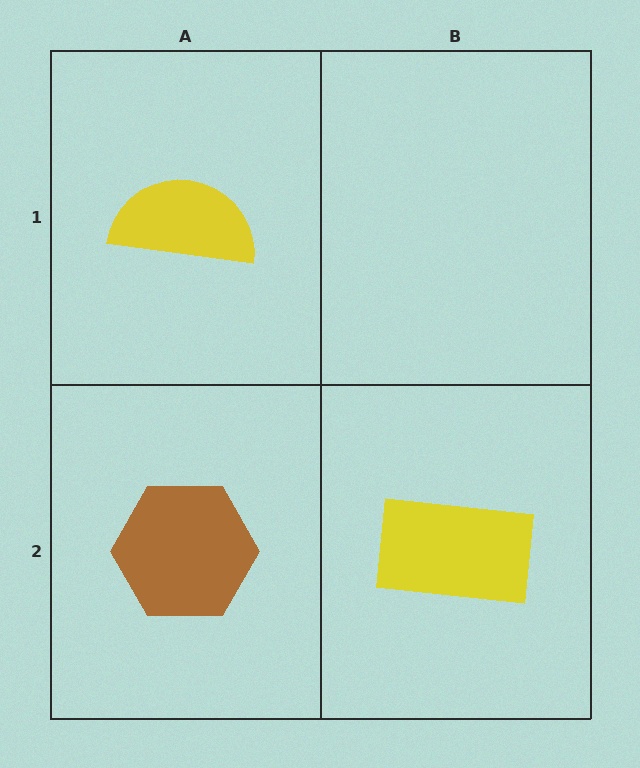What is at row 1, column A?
A yellow semicircle.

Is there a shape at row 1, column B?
No, that cell is empty.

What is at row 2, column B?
A yellow rectangle.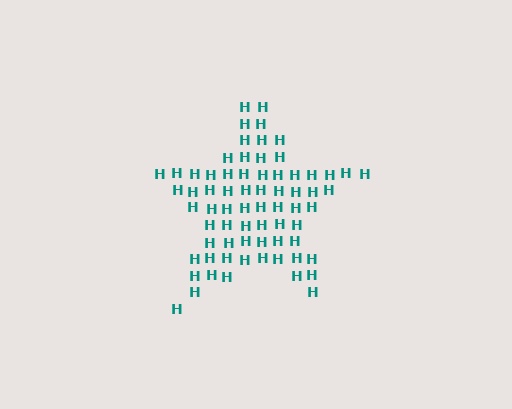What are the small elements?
The small elements are letter H's.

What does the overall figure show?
The overall figure shows a star.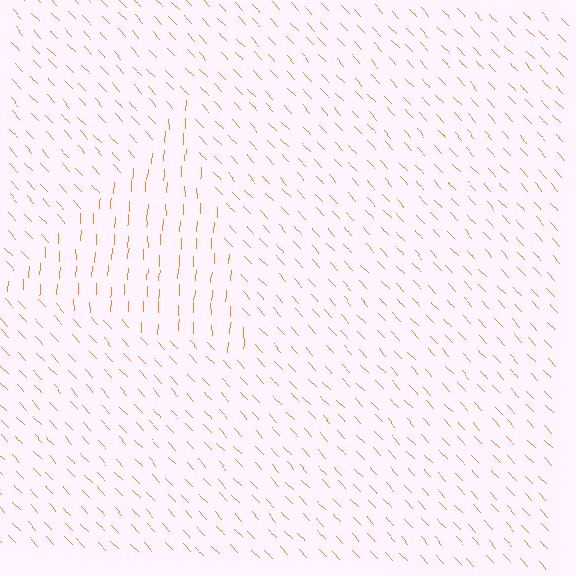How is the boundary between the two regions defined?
The boundary is defined purely by a change in line orientation (approximately 45 degrees difference). All lines are the same color and thickness.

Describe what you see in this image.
The image is filled with small orange line segments. A triangle region in the image has lines oriented differently from the surrounding lines, creating a visible texture boundary.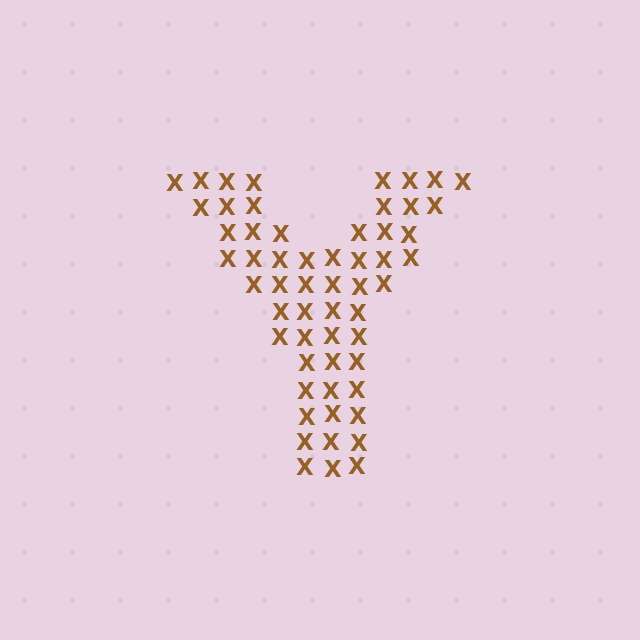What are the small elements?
The small elements are letter X's.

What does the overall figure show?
The overall figure shows the letter Y.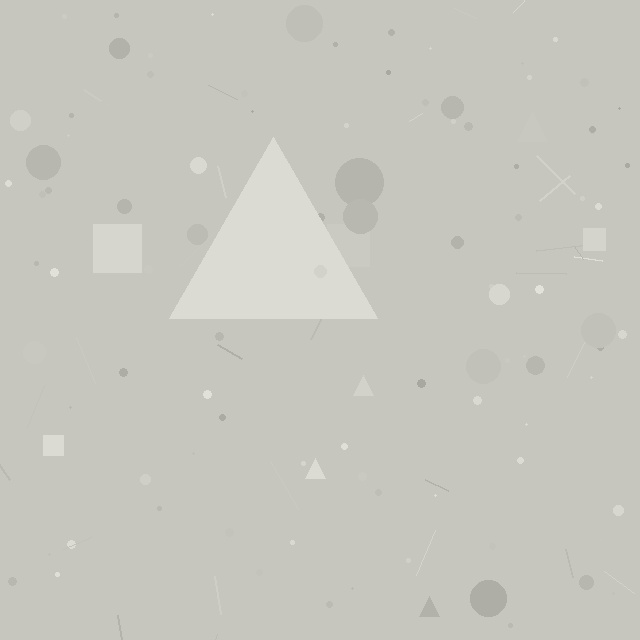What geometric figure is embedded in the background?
A triangle is embedded in the background.